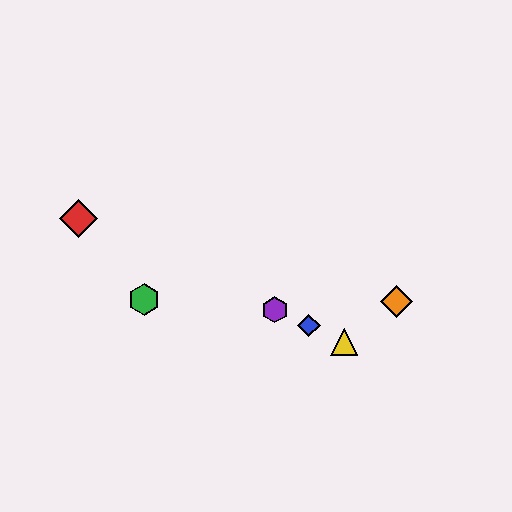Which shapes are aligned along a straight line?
The red diamond, the blue diamond, the yellow triangle, the purple hexagon are aligned along a straight line.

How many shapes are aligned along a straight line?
4 shapes (the red diamond, the blue diamond, the yellow triangle, the purple hexagon) are aligned along a straight line.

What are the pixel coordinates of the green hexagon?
The green hexagon is at (144, 300).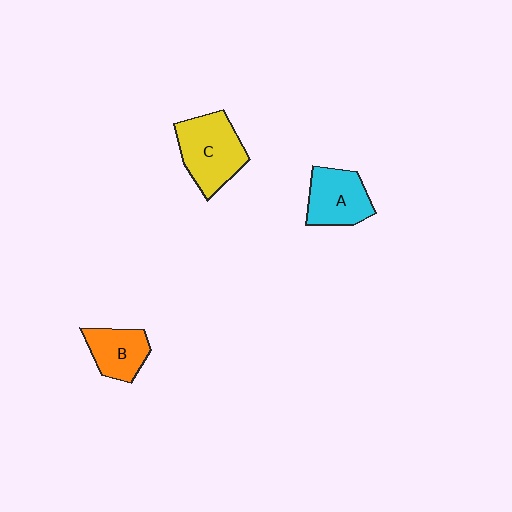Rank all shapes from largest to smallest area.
From largest to smallest: C (yellow), A (cyan), B (orange).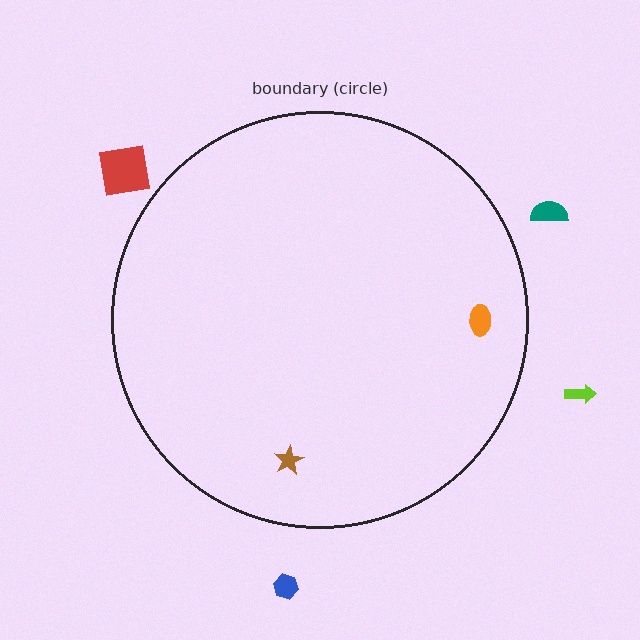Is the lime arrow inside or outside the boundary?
Outside.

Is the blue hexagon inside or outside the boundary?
Outside.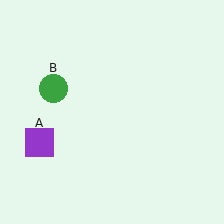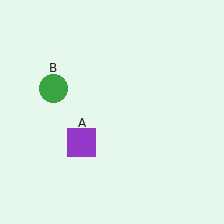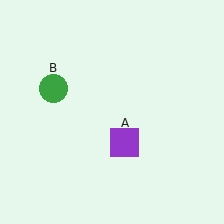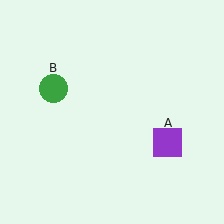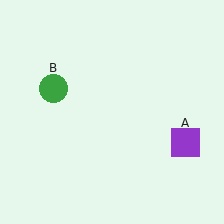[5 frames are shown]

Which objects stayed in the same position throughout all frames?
Green circle (object B) remained stationary.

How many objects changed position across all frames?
1 object changed position: purple square (object A).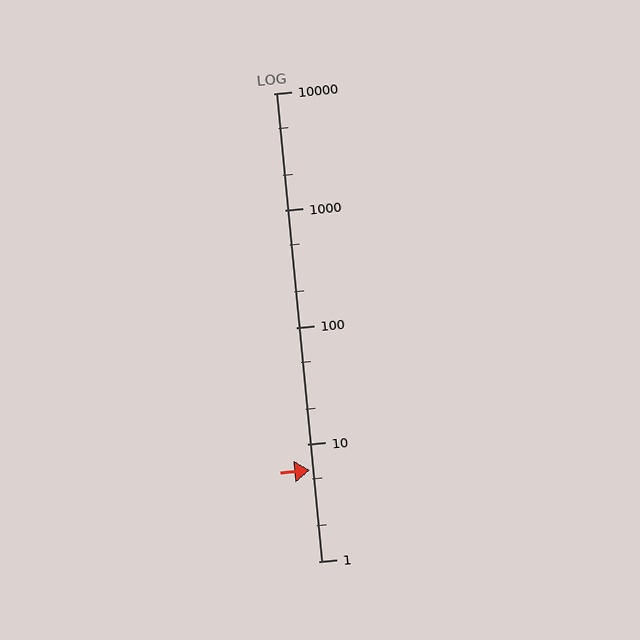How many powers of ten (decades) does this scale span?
The scale spans 4 decades, from 1 to 10000.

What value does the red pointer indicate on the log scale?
The pointer indicates approximately 6.